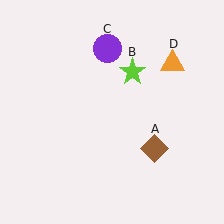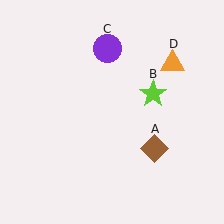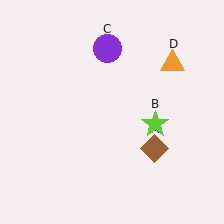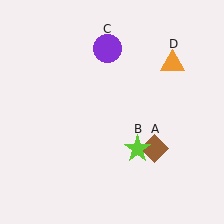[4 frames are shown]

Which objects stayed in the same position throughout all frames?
Brown diamond (object A) and purple circle (object C) and orange triangle (object D) remained stationary.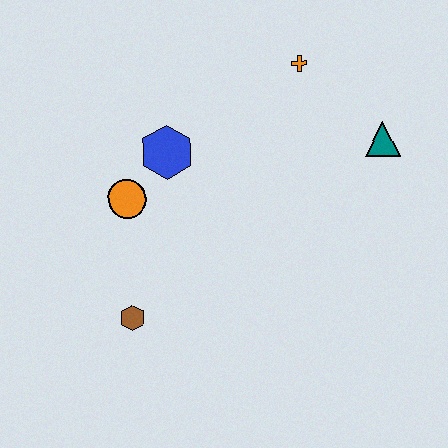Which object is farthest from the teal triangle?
The brown hexagon is farthest from the teal triangle.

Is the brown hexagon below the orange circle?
Yes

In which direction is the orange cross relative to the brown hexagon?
The orange cross is above the brown hexagon.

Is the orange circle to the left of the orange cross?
Yes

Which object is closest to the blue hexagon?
The orange circle is closest to the blue hexagon.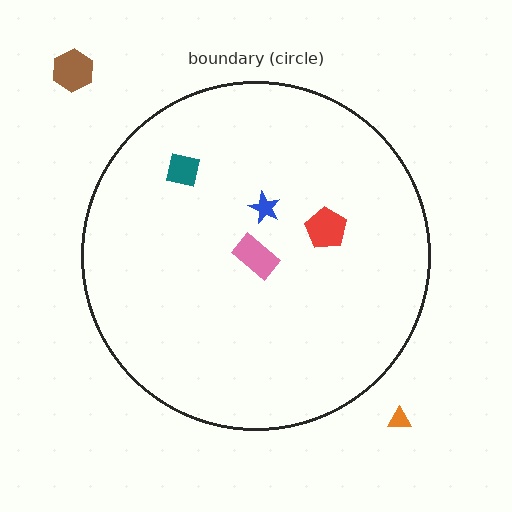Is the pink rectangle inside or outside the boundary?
Inside.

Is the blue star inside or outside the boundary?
Inside.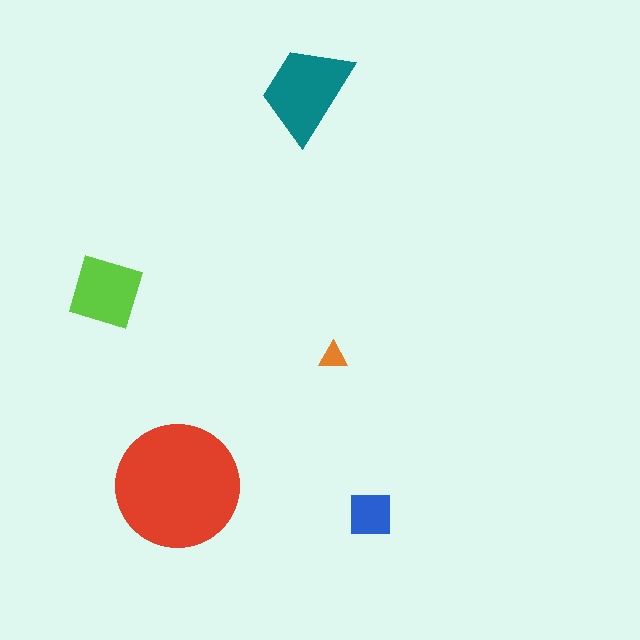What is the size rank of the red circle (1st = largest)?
1st.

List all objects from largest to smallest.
The red circle, the teal trapezoid, the lime diamond, the blue square, the orange triangle.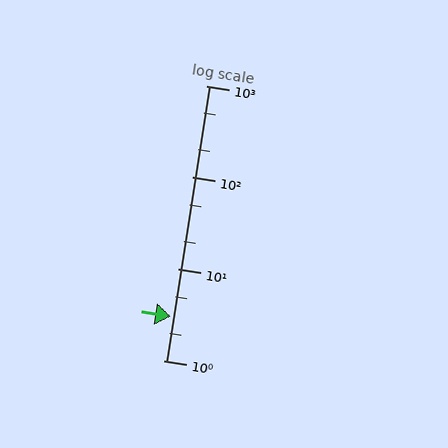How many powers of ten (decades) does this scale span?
The scale spans 3 decades, from 1 to 1000.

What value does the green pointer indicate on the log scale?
The pointer indicates approximately 3.